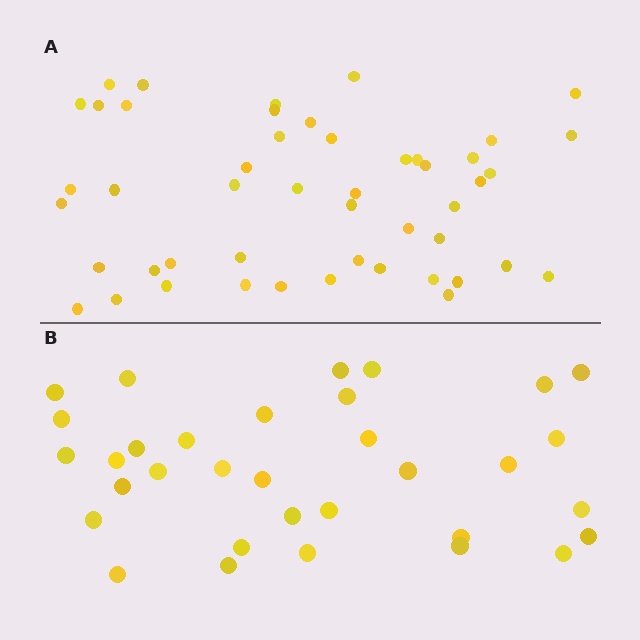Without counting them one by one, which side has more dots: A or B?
Region A (the top region) has more dots.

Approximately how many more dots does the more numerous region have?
Region A has approximately 15 more dots than region B.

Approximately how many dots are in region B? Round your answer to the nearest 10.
About 30 dots. (The exact count is 33, which rounds to 30.)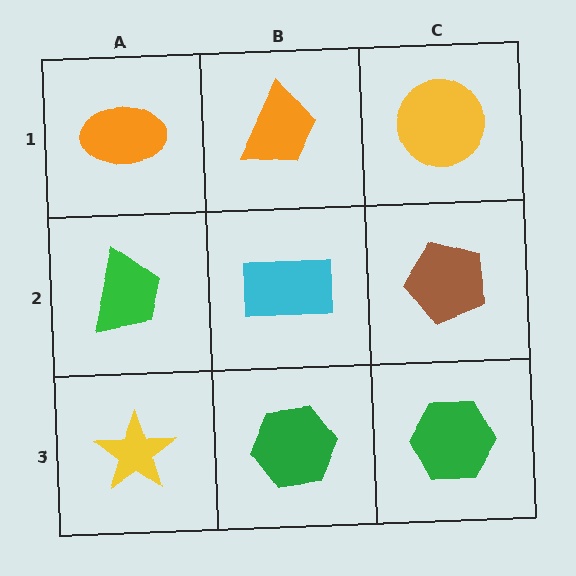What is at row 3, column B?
A green hexagon.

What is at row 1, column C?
A yellow circle.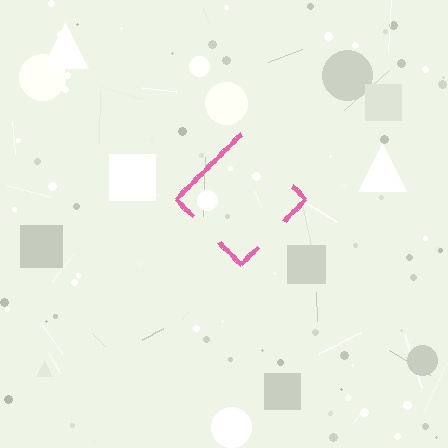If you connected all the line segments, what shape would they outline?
They would outline a diamond.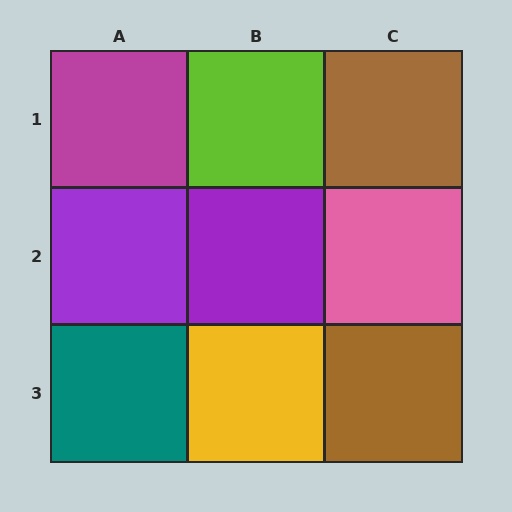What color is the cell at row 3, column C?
Brown.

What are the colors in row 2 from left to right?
Purple, purple, pink.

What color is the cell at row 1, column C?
Brown.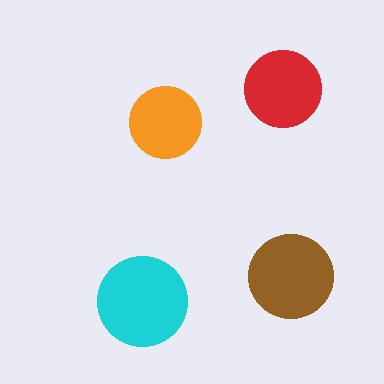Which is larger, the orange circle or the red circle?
The red one.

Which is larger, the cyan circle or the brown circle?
The cyan one.